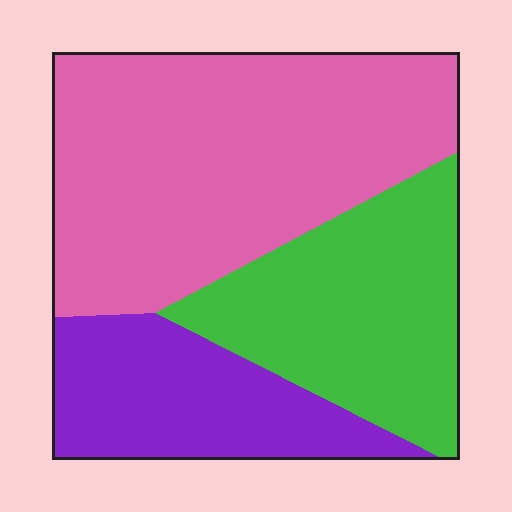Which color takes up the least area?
Purple, at roughly 20%.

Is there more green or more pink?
Pink.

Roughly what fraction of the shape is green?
Green takes up about one quarter (1/4) of the shape.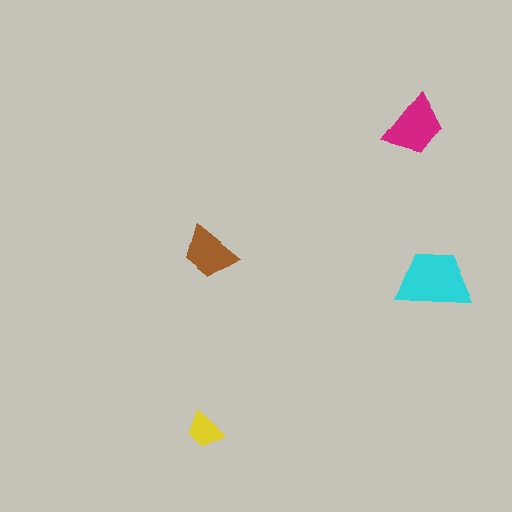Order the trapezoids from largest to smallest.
the cyan one, the magenta one, the brown one, the yellow one.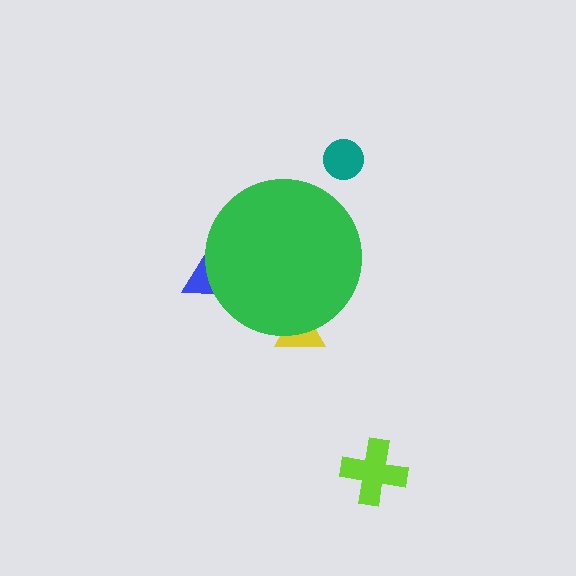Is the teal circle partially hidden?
No, the teal circle is fully visible.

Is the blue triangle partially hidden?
Yes, the blue triangle is partially hidden behind the green circle.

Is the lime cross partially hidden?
No, the lime cross is fully visible.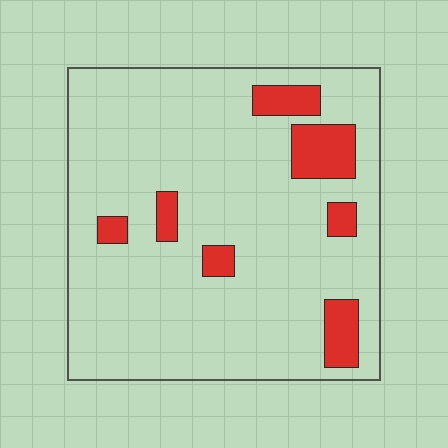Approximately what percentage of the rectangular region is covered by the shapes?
Approximately 10%.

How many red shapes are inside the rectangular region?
7.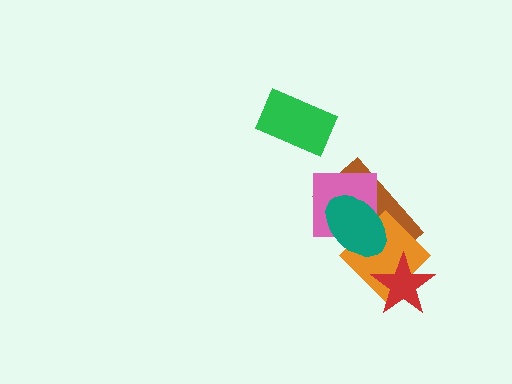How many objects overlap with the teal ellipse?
3 objects overlap with the teal ellipse.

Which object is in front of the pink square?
The teal ellipse is in front of the pink square.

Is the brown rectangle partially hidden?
Yes, it is partially covered by another shape.